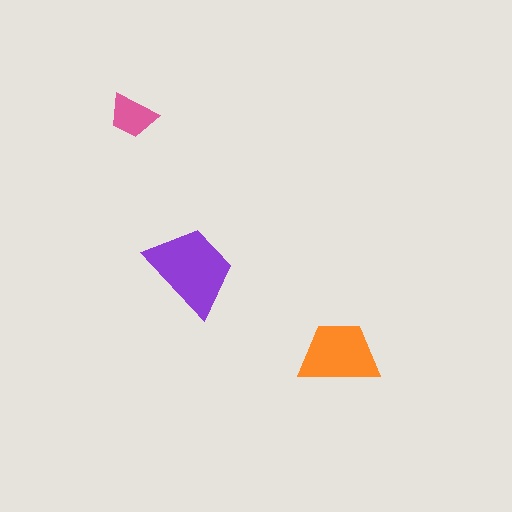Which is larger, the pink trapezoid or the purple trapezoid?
The purple one.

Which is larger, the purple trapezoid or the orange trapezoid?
The purple one.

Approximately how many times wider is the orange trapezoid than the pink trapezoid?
About 1.5 times wider.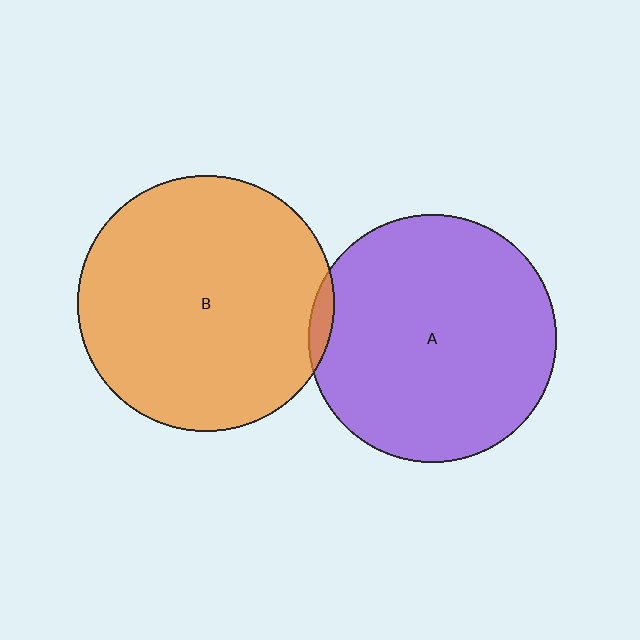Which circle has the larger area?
Circle B (orange).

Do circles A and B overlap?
Yes.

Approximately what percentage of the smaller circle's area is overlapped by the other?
Approximately 5%.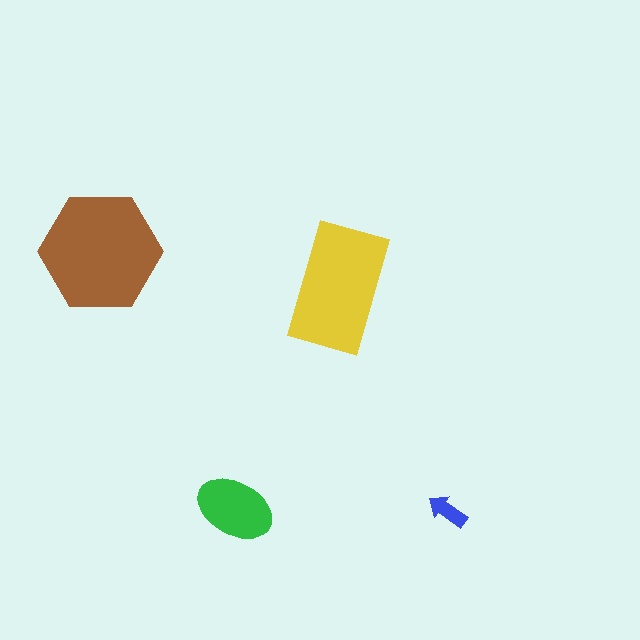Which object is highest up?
The brown hexagon is topmost.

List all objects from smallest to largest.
The blue arrow, the green ellipse, the yellow rectangle, the brown hexagon.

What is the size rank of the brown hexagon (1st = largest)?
1st.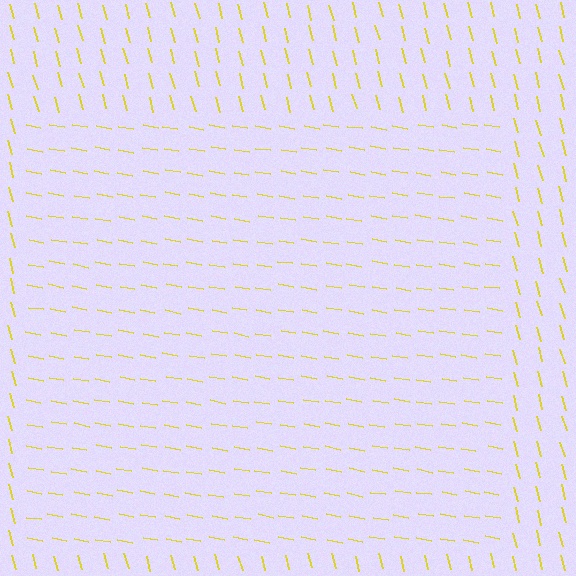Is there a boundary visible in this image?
Yes, there is a texture boundary formed by a change in line orientation.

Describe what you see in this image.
The image is filled with small yellow line segments. A rectangle region in the image has lines oriented differently from the surrounding lines, creating a visible texture boundary.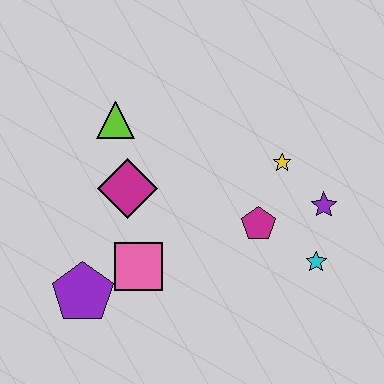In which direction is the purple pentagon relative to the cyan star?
The purple pentagon is to the left of the cyan star.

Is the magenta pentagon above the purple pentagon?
Yes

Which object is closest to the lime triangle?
The magenta diamond is closest to the lime triangle.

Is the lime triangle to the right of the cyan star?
No